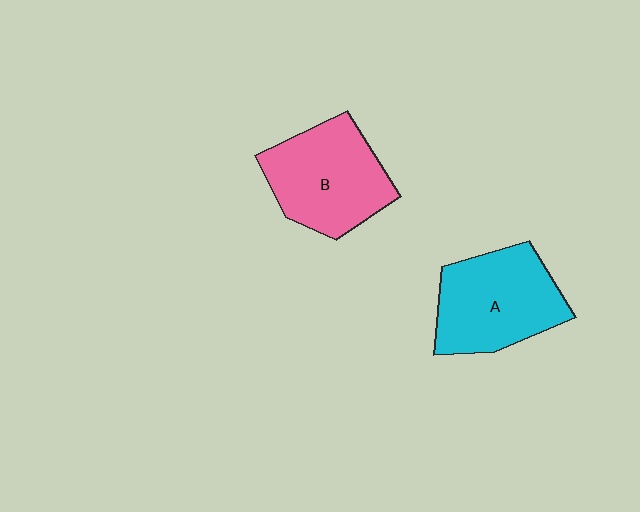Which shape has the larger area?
Shape A (cyan).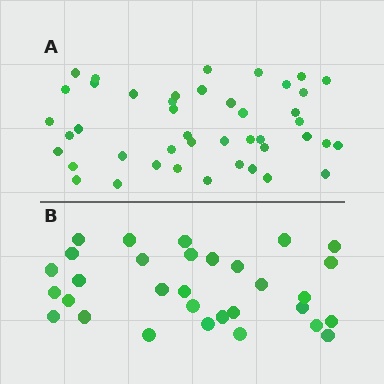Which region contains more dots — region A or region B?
Region A (the top region) has more dots.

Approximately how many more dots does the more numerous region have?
Region A has approximately 15 more dots than region B.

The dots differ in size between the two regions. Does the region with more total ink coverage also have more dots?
No. Region B has more total ink coverage because its dots are larger, but region A actually contains more individual dots. Total area can be misleading — the number of items is what matters here.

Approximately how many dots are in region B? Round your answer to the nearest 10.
About 30 dots. (The exact count is 31, which rounds to 30.)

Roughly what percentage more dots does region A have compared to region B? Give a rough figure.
About 40% more.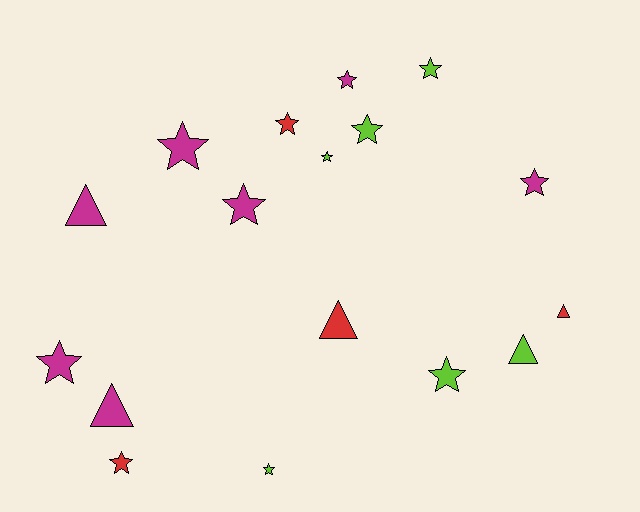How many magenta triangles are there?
There are 2 magenta triangles.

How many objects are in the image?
There are 17 objects.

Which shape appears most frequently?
Star, with 12 objects.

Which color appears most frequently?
Magenta, with 7 objects.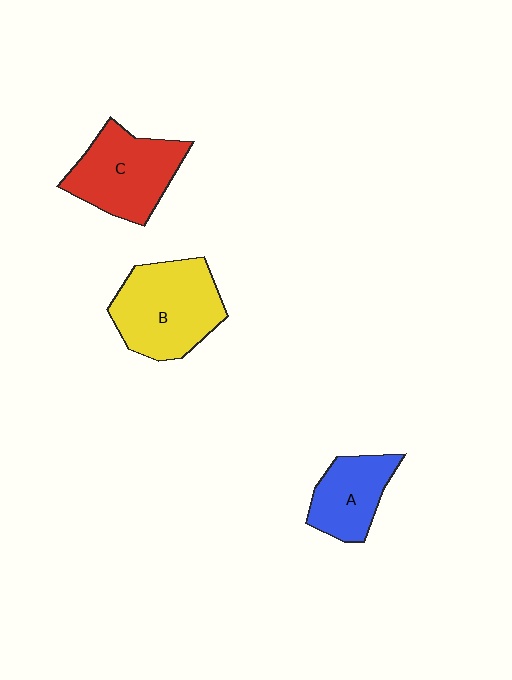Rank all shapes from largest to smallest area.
From largest to smallest: B (yellow), C (red), A (blue).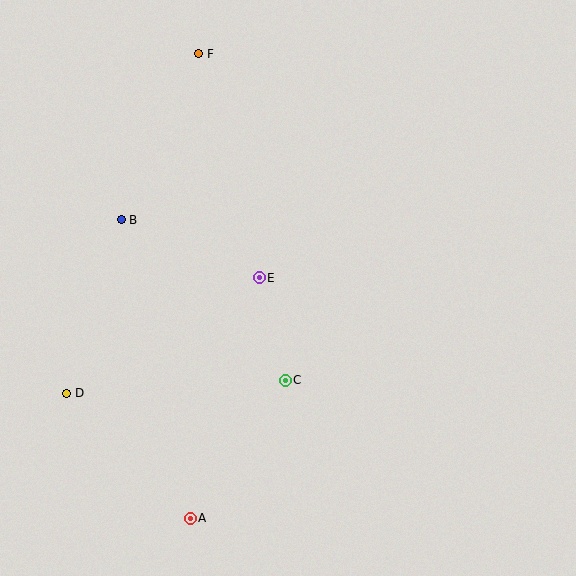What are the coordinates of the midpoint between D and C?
The midpoint between D and C is at (176, 387).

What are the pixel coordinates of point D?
Point D is at (67, 393).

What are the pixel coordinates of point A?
Point A is at (190, 518).